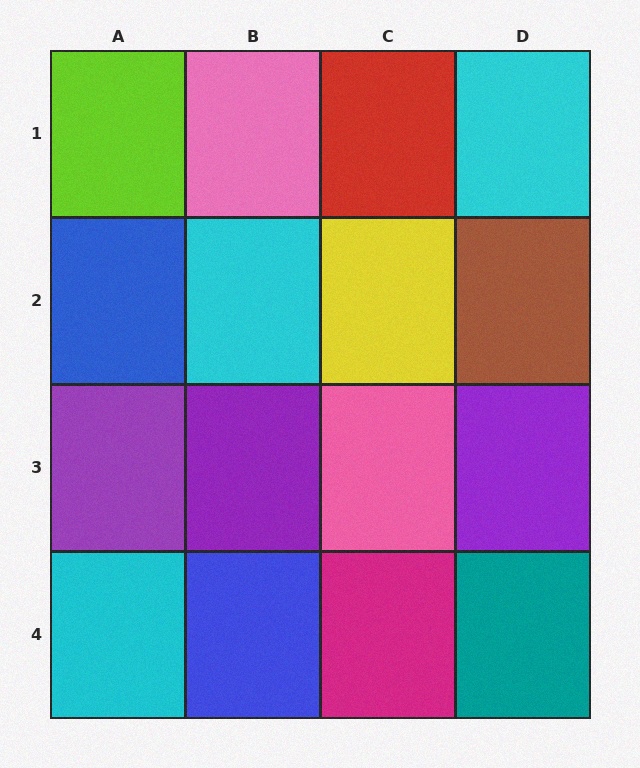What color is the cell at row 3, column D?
Purple.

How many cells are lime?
1 cell is lime.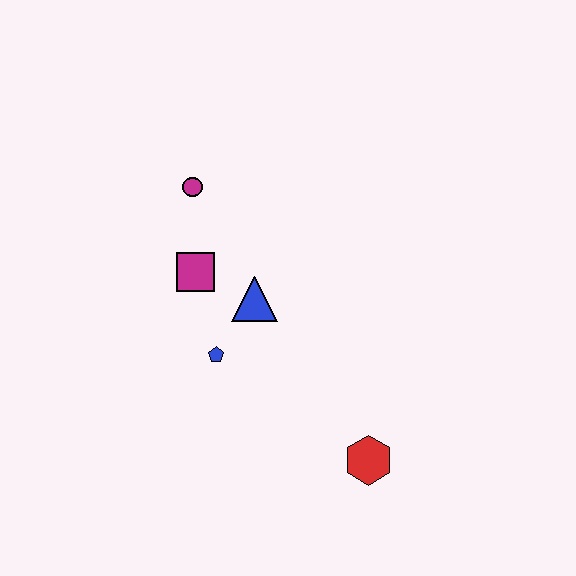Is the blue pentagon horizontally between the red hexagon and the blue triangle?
No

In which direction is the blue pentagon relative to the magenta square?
The blue pentagon is below the magenta square.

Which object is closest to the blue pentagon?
The blue triangle is closest to the blue pentagon.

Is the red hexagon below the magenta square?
Yes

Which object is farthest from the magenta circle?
The red hexagon is farthest from the magenta circle.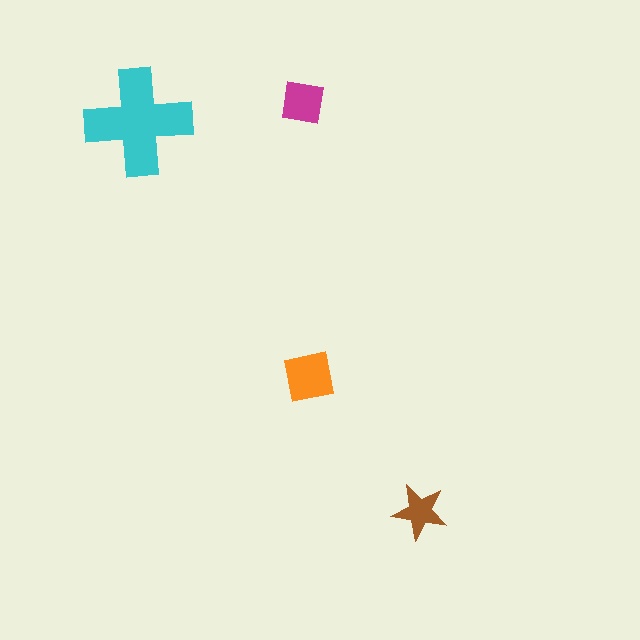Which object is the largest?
The cyan cross.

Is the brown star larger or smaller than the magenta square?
Smaller.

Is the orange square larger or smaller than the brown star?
Larger.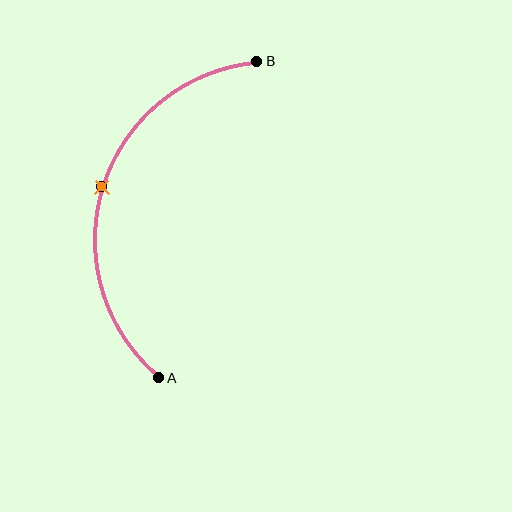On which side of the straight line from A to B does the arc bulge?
The arc bulges to the left of the straight line connecting A and B.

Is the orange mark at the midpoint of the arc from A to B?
Yes. The orange mark lies on the arc at equal arc-length from both A and B — it is the arc midpoint.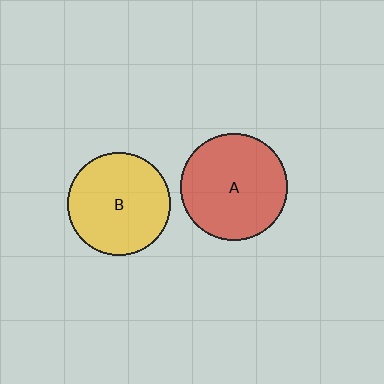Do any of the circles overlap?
No, none of the circles overlap.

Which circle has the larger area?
Circle A (red).